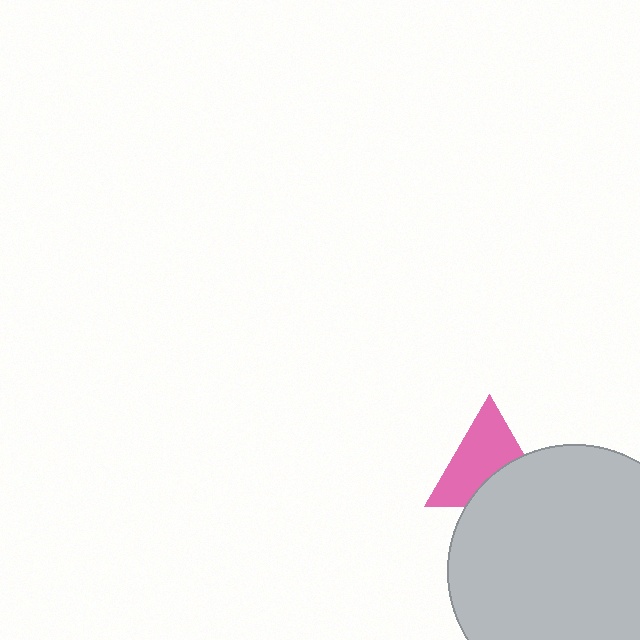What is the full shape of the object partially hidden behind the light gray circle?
The partially hidden object is a pink triangle.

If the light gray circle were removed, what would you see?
You would see the complete pink triangle.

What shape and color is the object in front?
The object in front is a light gray circle.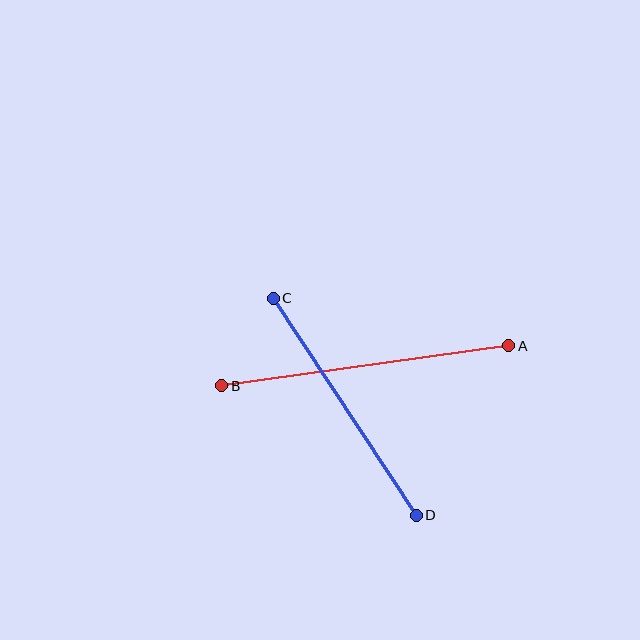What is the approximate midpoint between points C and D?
The midpoint is at approximately (345, 407) pixels.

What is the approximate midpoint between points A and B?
The midpoint is at approximately (365, 366) pixels.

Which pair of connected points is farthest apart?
Points A and B are farthest apart.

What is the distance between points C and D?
The distance is approximately 260 pixels.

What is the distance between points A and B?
The distance is approximately 290 pixels.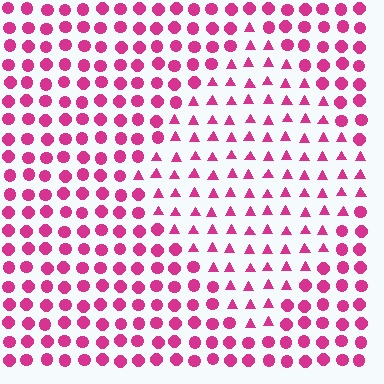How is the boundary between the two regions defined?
The boundary is defined by a change in element shape: triangles inside vs. circles outside. All elements share the same color and spacing.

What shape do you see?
I see a diamond.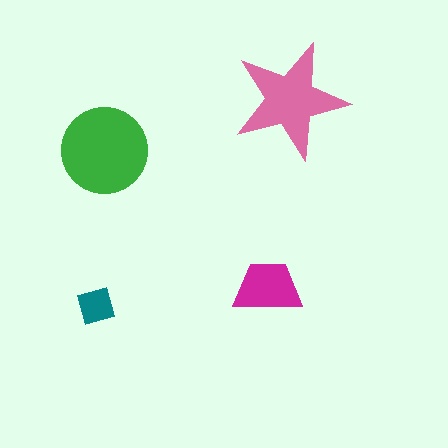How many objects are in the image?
There are 4 objects in the image.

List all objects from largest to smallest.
The green circle, the pink star, the magenta trapezoid, the teal square.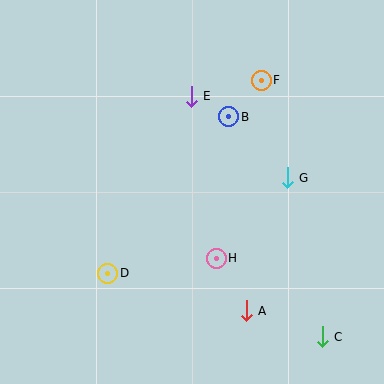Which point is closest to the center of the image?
Point H at (216, 258) is closest to the center.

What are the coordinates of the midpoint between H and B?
The midpoint between H and B is at (223, 188).